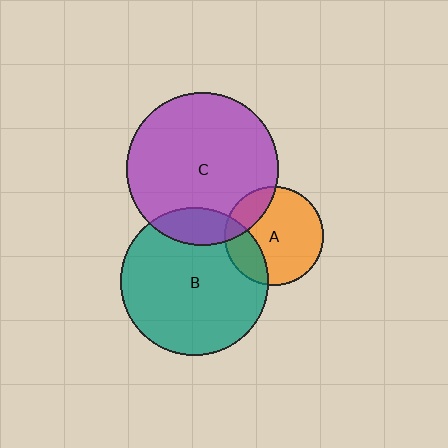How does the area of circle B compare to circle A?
Approximately 2.2 times.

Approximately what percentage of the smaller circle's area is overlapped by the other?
Approximately 20%.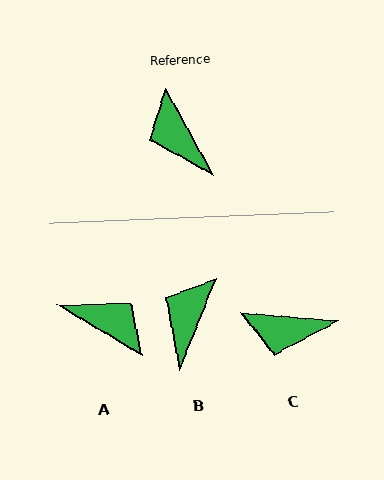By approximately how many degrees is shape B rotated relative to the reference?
Approximately 51 degrees clockwise.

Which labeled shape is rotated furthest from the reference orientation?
A, about 150 degrees away.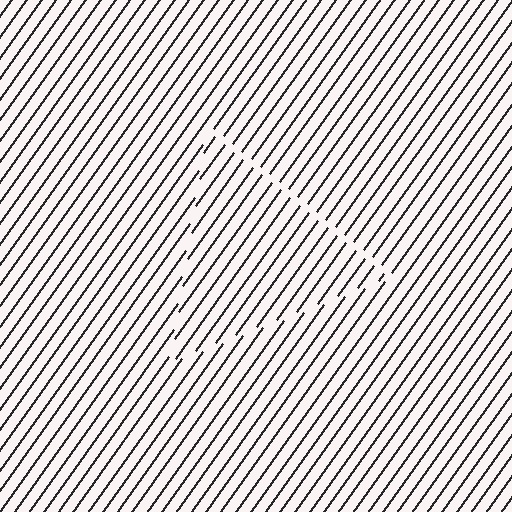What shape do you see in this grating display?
An illusory triangle. The interior of the shape contains the same grating, shifted by half a period — the contour is defined by the phase discontinuity where line-ends from the inner and outer gratings abut.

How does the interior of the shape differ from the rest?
The interior of the shape contains the same grating, shifted by half a period — the contour is defined by the phase discontinuity where line-ends from the inner and outer gratings abut.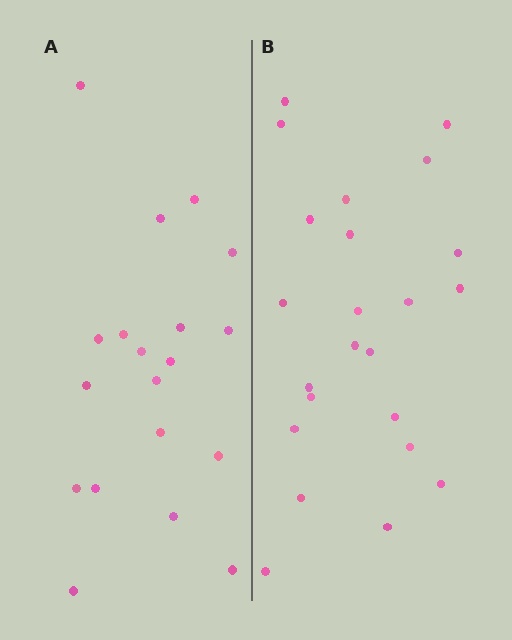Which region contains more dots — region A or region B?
Region B (the right region) has more dots.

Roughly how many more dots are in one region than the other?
Region B has about 4 more dots than region A.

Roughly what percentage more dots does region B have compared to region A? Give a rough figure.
About 20% more.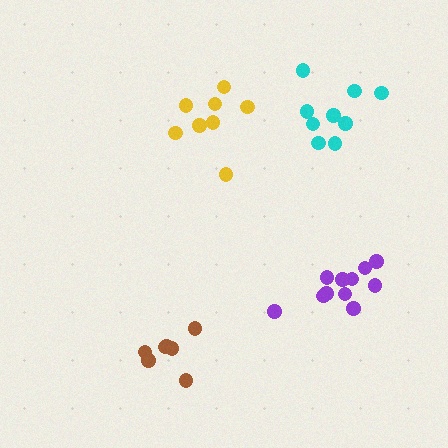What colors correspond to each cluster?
The clusters are colored: cyan, purple, brown, yellow.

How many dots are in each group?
Group 1: 9 dots, Group 2: 11 dots, Group 3: 8 dots, Group 4: 8 dots (36 total).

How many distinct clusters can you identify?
There are 4 distinct clusters.